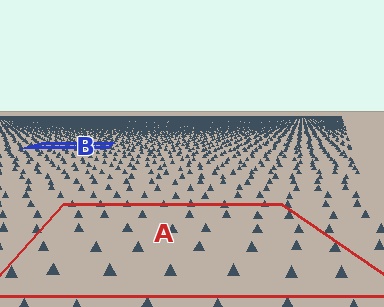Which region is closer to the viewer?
Region A is closer. The texture elements there are larger and more spread out.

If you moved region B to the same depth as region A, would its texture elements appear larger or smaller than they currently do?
They would appear larger. At a closer depth, the same texture elements are projected at a bigger on-screen size.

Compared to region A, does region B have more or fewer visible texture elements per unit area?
Region B has more texture elements per unit area — they are packed more densely because it is farther away.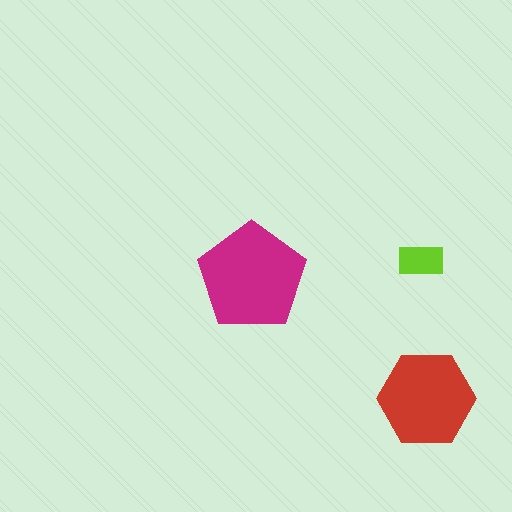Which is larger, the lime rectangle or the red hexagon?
The red hexagon.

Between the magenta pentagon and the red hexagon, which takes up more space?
The magenta pentagon.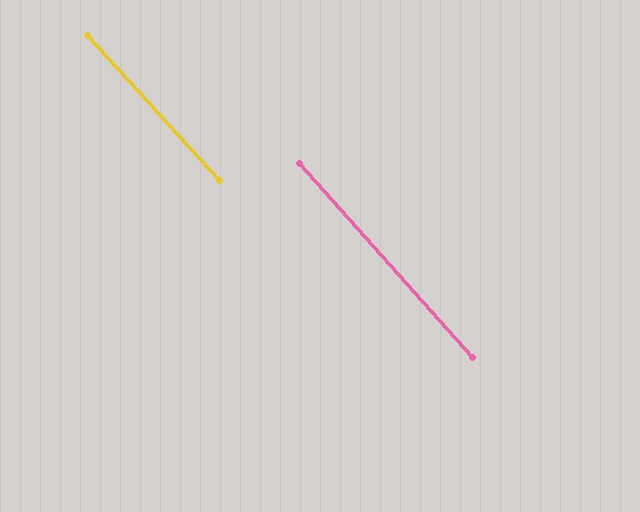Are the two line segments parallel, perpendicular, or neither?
Parallel — their directions differ by only 0.6°.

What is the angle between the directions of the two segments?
Approximately 1 degree.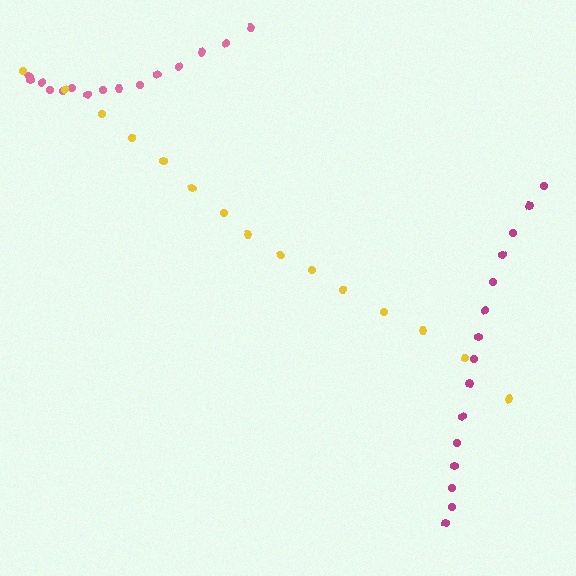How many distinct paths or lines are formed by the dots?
There are 3 distinct paths.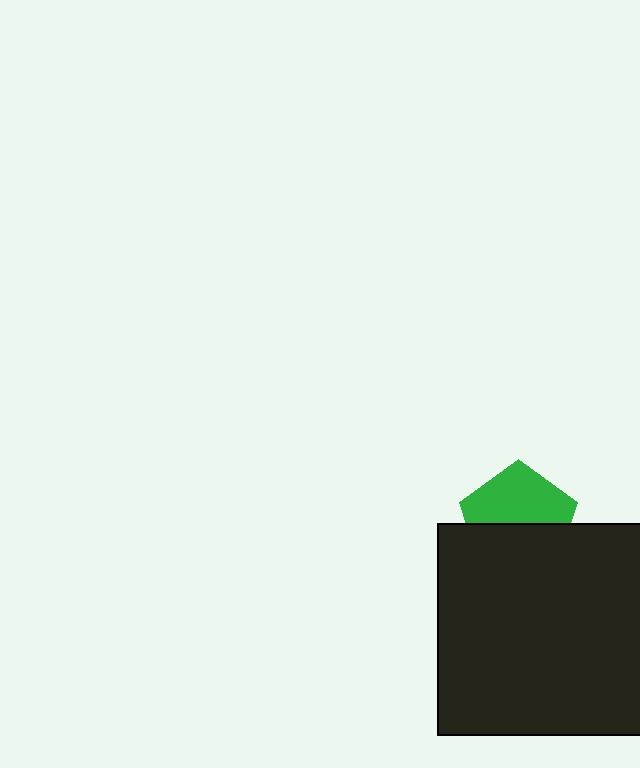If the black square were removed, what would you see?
You would see the complete green pentagon.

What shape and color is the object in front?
The object in front is a black square.